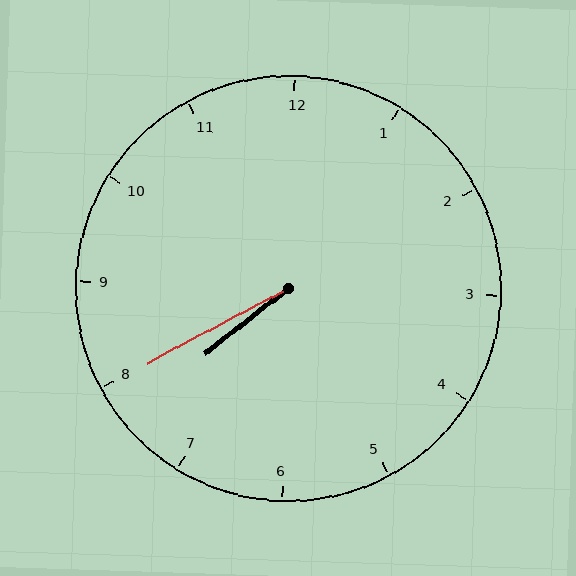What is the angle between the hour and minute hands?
Approximately 10 degrees.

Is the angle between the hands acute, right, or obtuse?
It is acute.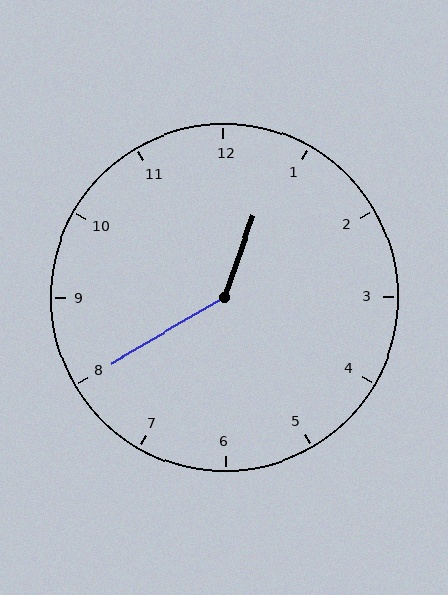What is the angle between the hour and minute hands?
Approximately 140 degrees.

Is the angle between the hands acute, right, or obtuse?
It is obtuse.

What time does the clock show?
12:40.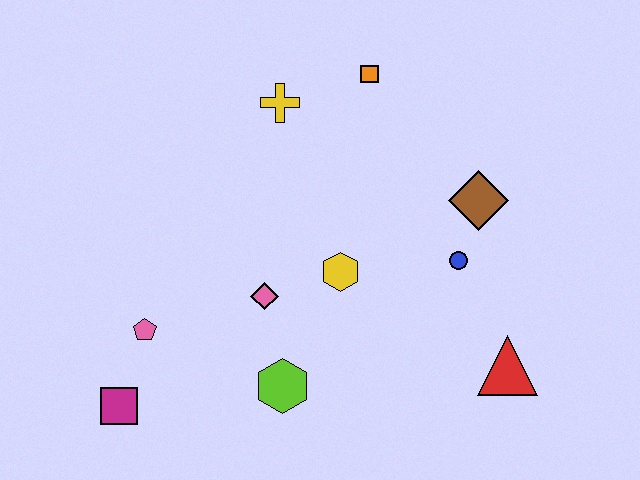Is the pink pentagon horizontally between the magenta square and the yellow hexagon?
Yes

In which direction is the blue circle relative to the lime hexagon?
The blue circle is to the right of the lime hexagon.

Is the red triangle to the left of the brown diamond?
No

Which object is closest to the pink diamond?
The yellow hexagon is closest to the pink diamond.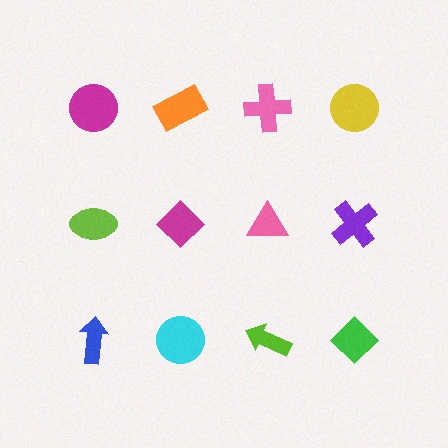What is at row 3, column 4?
A green diamond.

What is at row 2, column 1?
A lime ellipse.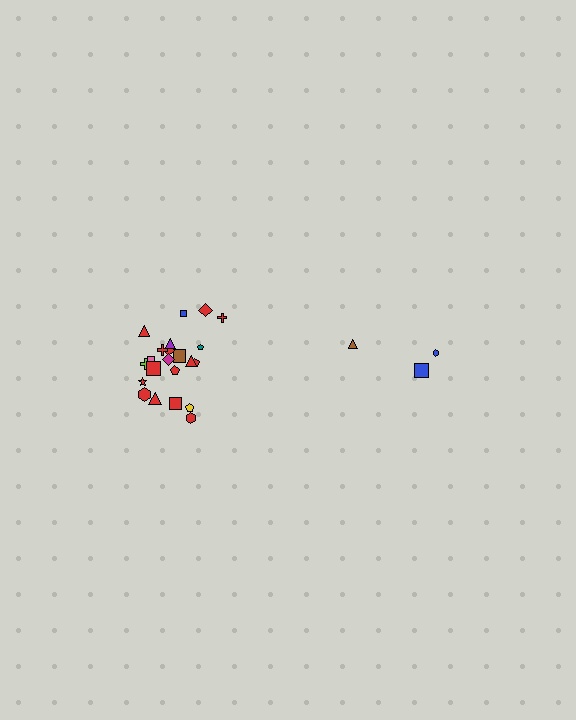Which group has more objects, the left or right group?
The left group.